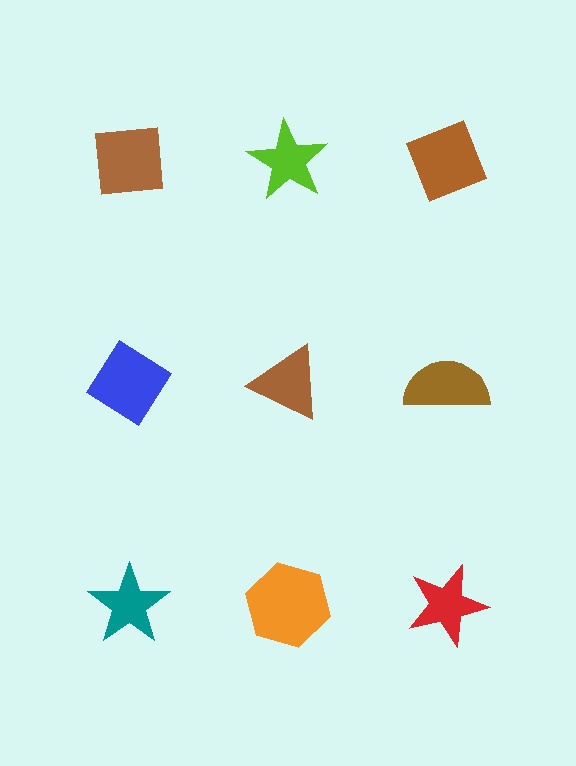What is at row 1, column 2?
A lime star.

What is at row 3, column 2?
An orange hexagon.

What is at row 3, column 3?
A red star.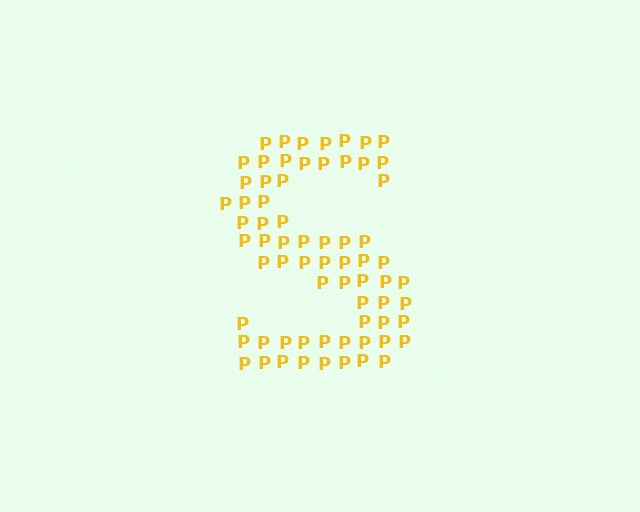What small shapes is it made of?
It is made of small letter P's.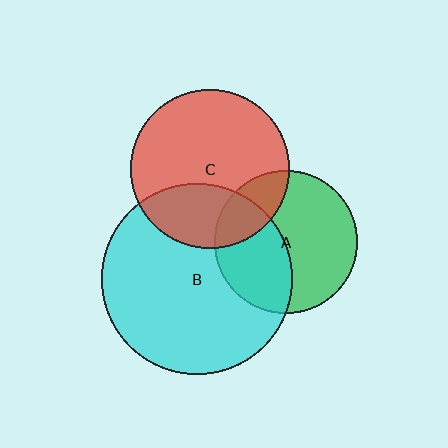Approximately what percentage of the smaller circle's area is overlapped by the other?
Approximately 20%.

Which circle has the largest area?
Circle B (cyan).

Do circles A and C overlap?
Yes.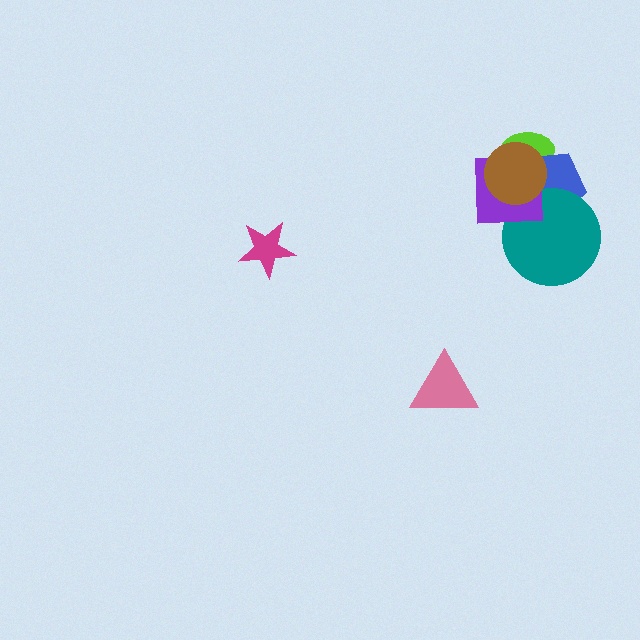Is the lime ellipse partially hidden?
Yes, it is partially covered by another shape.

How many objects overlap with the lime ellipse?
3 objects overlap with the lime ellipse.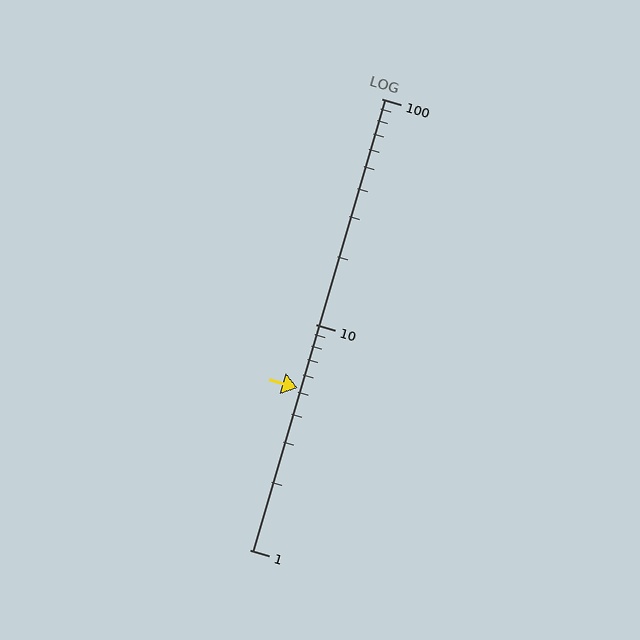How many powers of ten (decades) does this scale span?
The scale spans 2 decades, from 1 to 100.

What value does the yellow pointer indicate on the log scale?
The pointer indicates approximately 5.2.